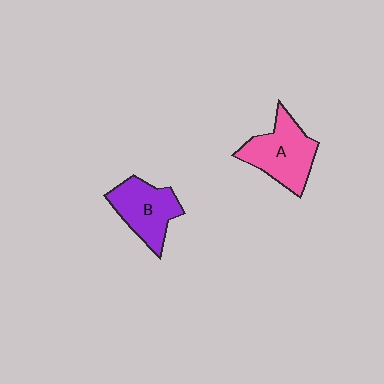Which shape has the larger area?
Shape A (pink).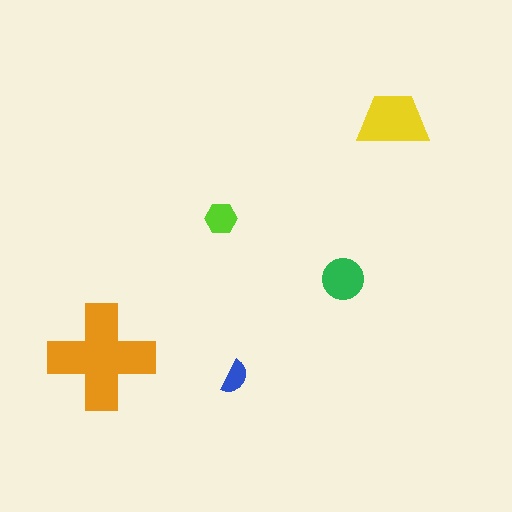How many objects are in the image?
There are 5 objects in the image.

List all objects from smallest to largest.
The blue semicircle, the lime hexagon, the green circle, the yellow trapezoid, the orange cross.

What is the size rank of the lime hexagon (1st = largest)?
4th.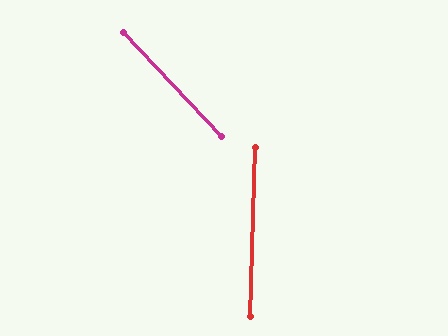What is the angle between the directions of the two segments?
Approximately 45 degrees.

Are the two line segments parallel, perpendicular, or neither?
Neither parallel nor perpendicular — they differ by about 45°.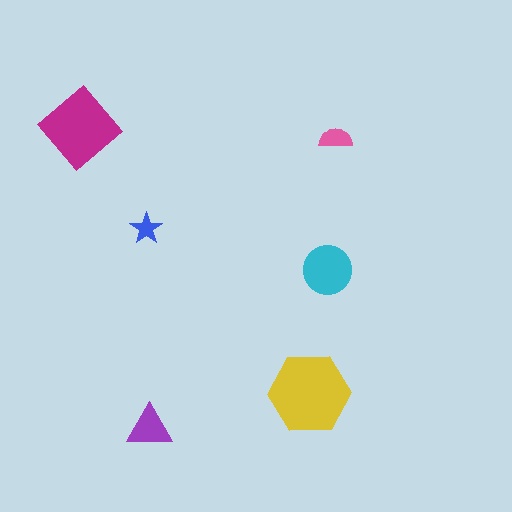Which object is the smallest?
The blue star.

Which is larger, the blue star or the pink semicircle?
The pink semicircle.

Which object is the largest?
The yellow hexagon.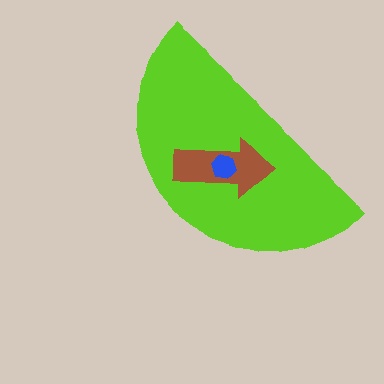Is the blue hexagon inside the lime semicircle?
Yes.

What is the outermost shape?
The lime semicircle.